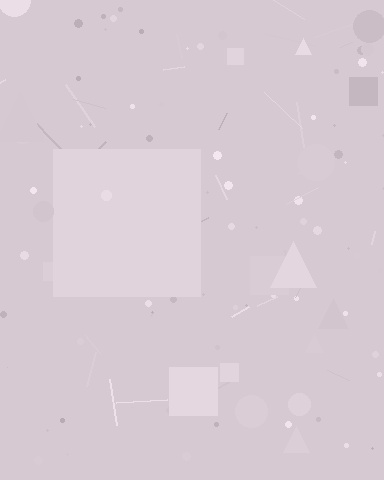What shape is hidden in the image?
A square is hidden in the image.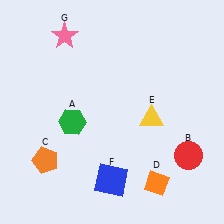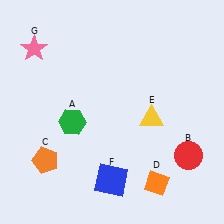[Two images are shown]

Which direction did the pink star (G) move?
The pink star (G) moved left.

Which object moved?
The pink star (G) moved left.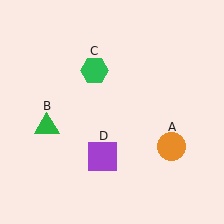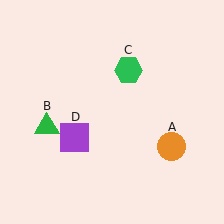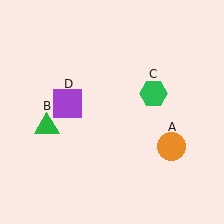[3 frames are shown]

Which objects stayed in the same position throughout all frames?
Orange circle (object A) and green triangle (object B) remained stationary.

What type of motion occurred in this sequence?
The green hexagon (object C), purple square (object D) rotated clockwise around the center of the scene.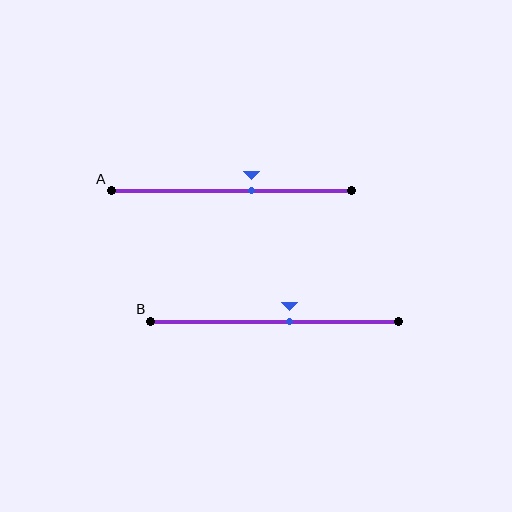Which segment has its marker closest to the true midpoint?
Segment B has its marker closest to the true midpoint.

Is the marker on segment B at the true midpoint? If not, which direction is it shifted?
No, the marker on segment B is shifted to the right by about 6% of the segment length.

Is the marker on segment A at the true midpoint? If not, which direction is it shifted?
No, the marker on segment A is shifted to the right by about 9% of the segment length.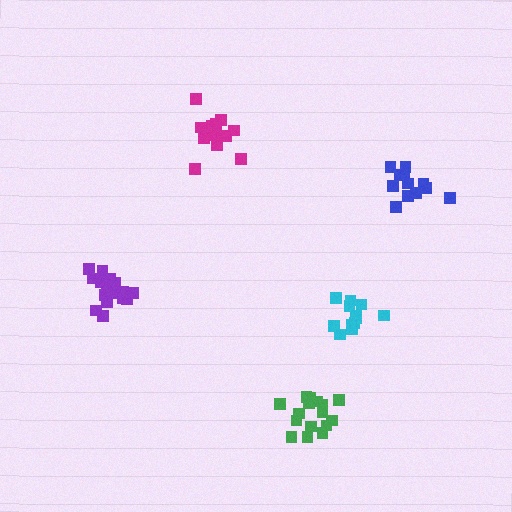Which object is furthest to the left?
The purple cluster is leftmost.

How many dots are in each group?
Group 1: 18 dots, Group 2: 15 dots, Group 3: 13 dots, Group 4: 12 dots, Group 5: 16 dots (74 total).